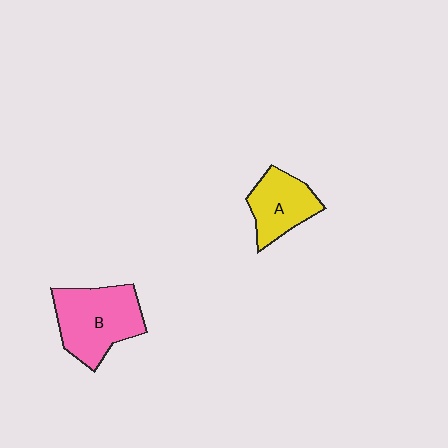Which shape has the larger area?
Shape B (pink).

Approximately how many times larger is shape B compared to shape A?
Approximately 1.5 times.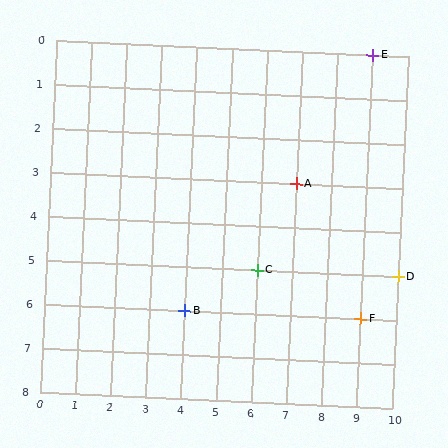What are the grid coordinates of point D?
Point D is at grid coordinates (10, 5).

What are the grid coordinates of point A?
Point A is at grid coordinates (7, 3).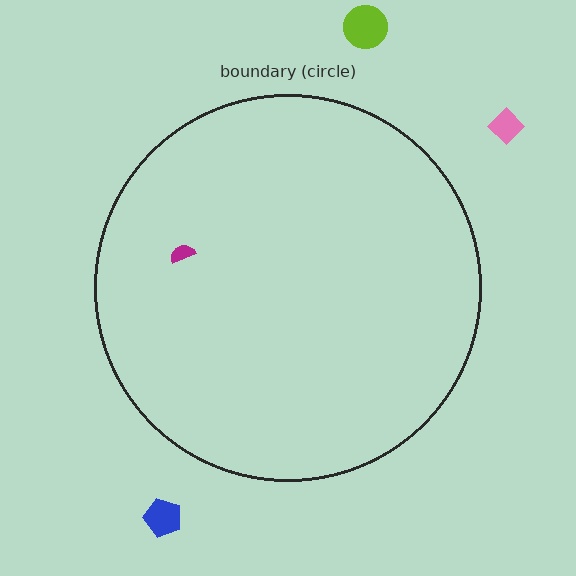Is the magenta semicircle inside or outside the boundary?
Inside.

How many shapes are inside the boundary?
1 inside, 3 outside.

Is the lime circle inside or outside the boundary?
Outside.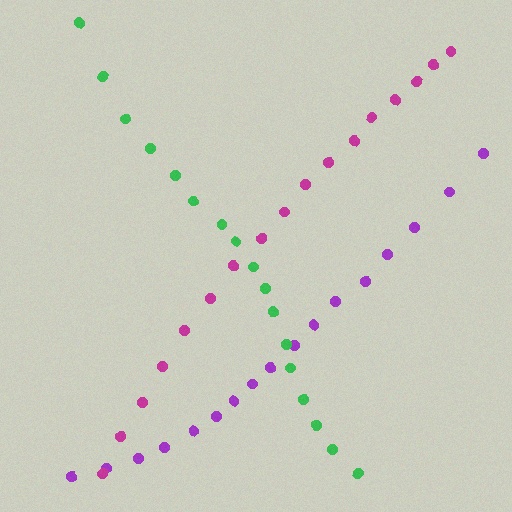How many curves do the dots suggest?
There are 3 distinct paths.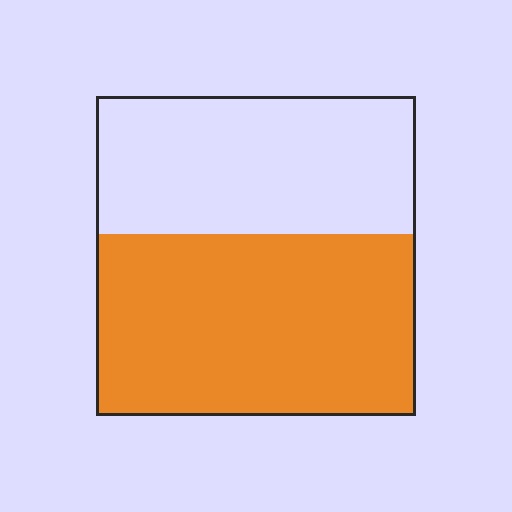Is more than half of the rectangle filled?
Yes.